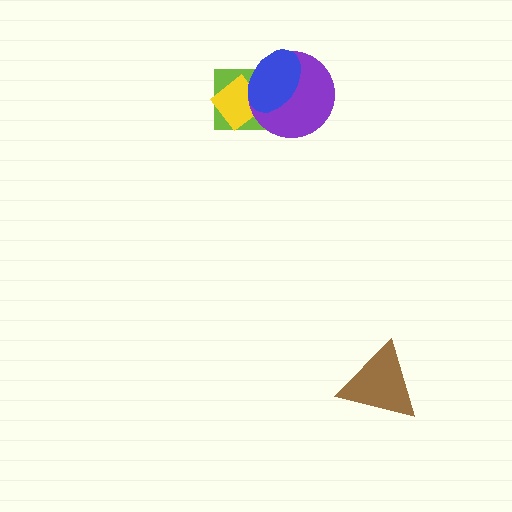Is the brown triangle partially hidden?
No, no other shape covers it.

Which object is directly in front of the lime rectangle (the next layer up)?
The yellow diamond is directly in front of the lime rectangle.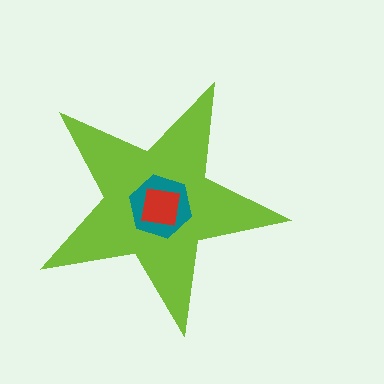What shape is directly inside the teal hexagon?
The red square.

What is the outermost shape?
The lime star.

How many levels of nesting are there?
3.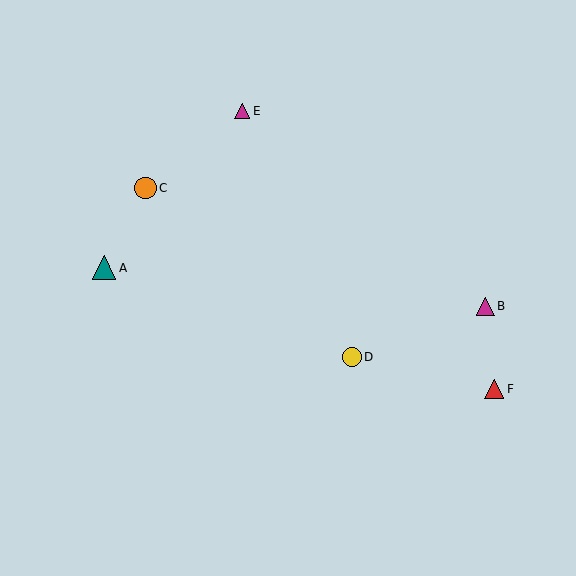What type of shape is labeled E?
Shape E is a magenta triangle.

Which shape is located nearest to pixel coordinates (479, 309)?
The magenta triangle (labeled B) at (485, 306) is nearest to that location.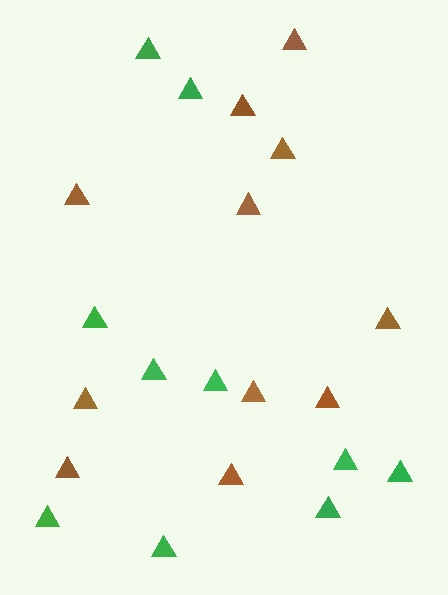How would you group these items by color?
There are 2 groups: one group of brown triangles (11) and one group of green triangles (10).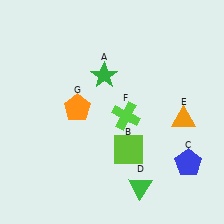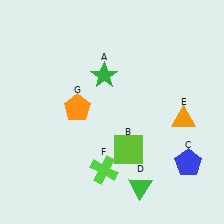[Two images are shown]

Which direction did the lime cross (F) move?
The lime cross (F) moved down.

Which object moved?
The lime cross (F) moved down.